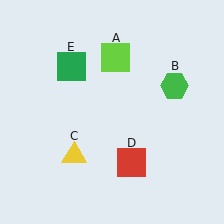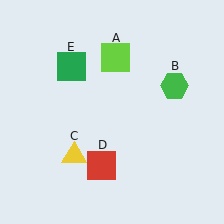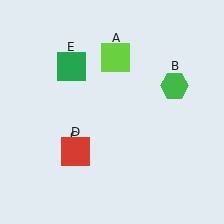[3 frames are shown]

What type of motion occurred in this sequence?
The red square (object D) rotated clockwise around the center of the scene.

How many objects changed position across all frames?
1 object changed position: red square (object D).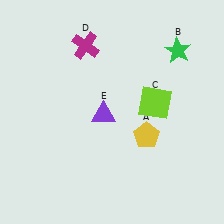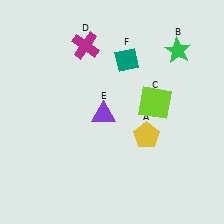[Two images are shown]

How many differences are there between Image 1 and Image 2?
There is 1 difference between the two images.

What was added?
A teal diamond (F) was added in Image 2.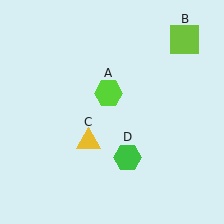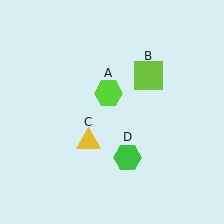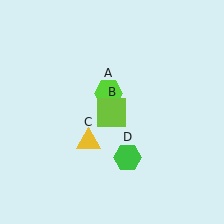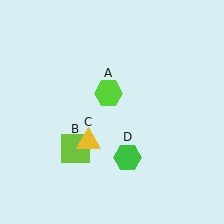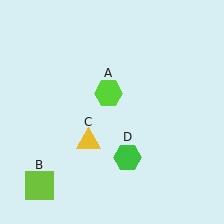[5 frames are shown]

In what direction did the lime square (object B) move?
The lime square (object B) moved down and to the left.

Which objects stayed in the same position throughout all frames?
Lime hexagon (object A) and yellow triangle (object C) and green hexagon (object D) remained stationary.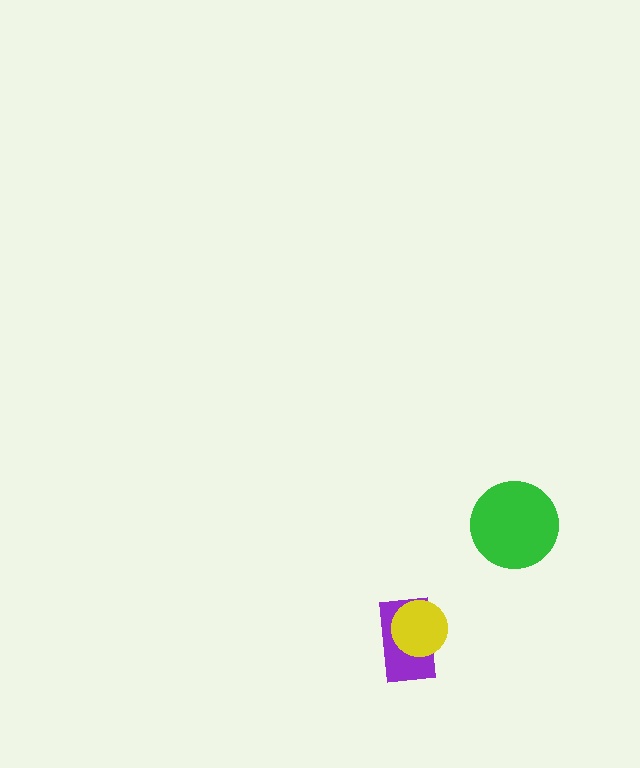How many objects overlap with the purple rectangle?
1 object overlaps with the purple rectangle.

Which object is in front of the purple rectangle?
The yellow circle is in front of the purple rectangle.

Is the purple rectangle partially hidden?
Yes, it is partially covered by another shape.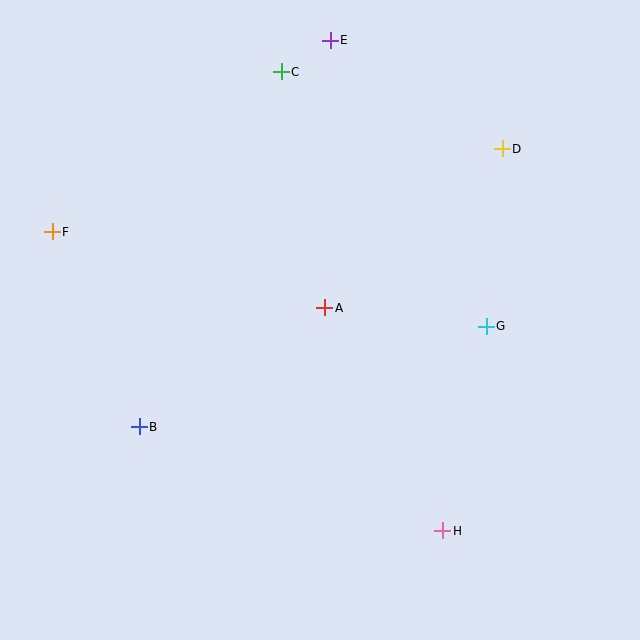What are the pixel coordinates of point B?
Point B is at (139, 427).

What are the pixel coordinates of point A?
Point A is at (325, 308).